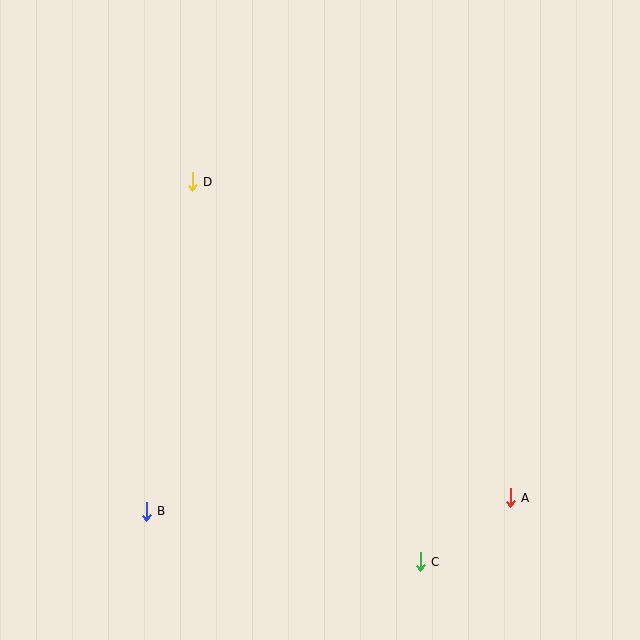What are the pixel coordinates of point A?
Point A is at (510, 498).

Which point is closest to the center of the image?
Point D at (192, 182) is closest to the center.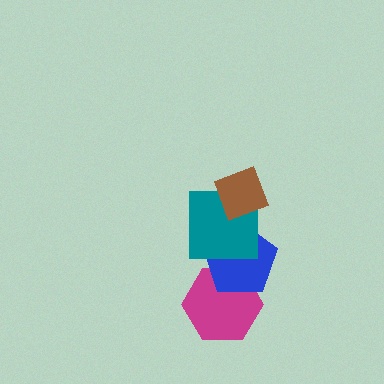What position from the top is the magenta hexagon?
The magenta hexagon is 4th from the top.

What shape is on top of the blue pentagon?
The teal square is on top of the blue pentagon.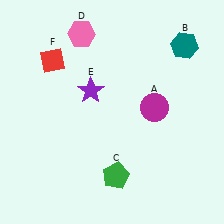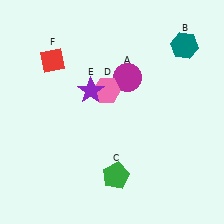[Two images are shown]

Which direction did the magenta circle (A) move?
The magenta circle (A) moved up.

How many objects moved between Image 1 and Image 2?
2 objects moved between the two images.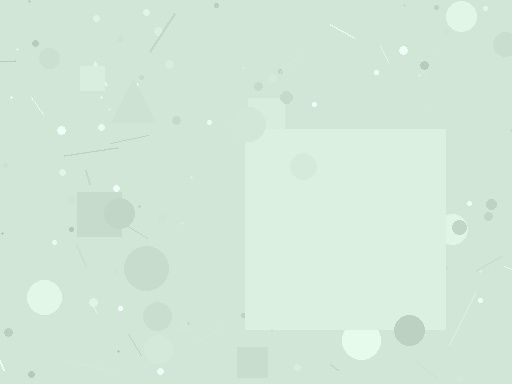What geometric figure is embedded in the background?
A square is embedded in the background.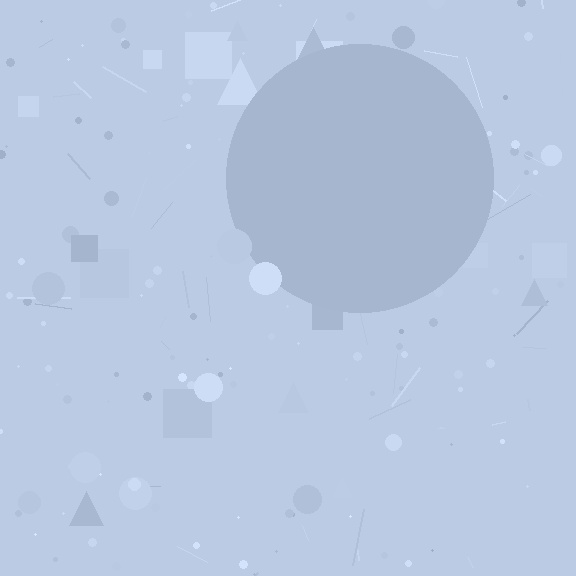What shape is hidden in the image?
A circle is hidden in the image.